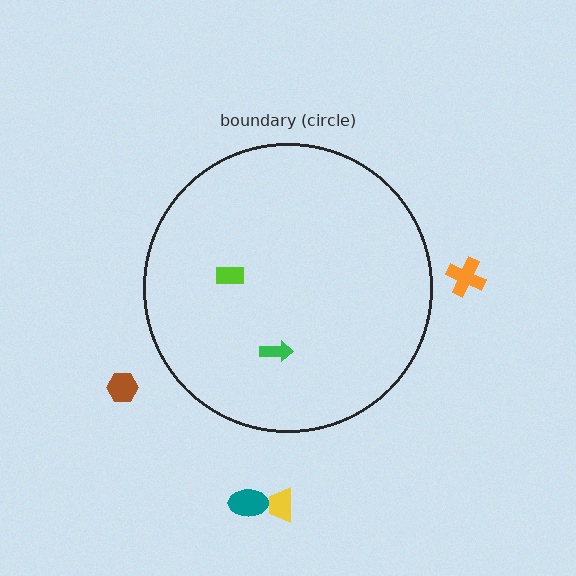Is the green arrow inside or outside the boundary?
Inside.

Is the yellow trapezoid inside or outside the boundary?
Outside.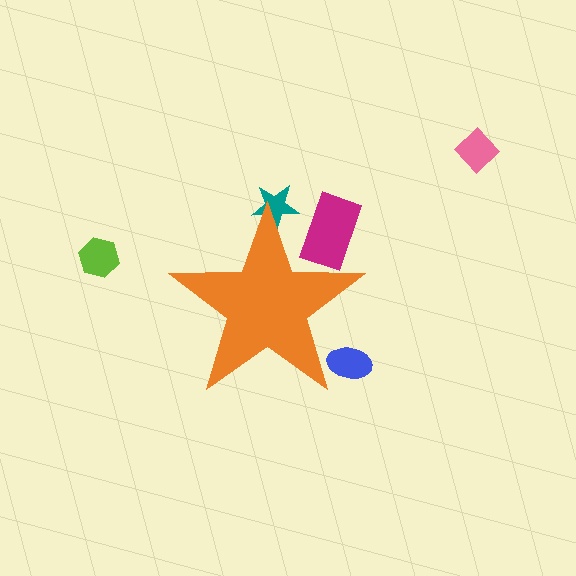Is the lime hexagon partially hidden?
No, the lime hexagon is fully visible.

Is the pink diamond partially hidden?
No, the pink diamond is fully visible.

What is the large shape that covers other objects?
An orange star.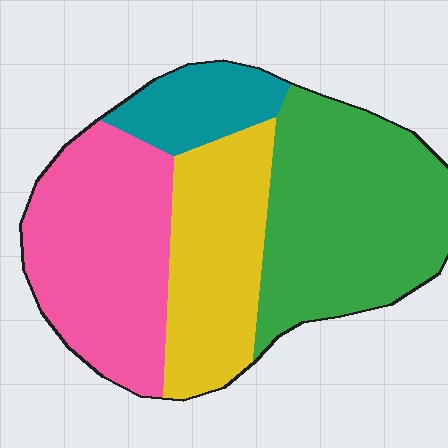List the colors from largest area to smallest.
From largest to smallest: green, pink, yellow, teal.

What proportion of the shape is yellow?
Yellow covers around 25% of the shape.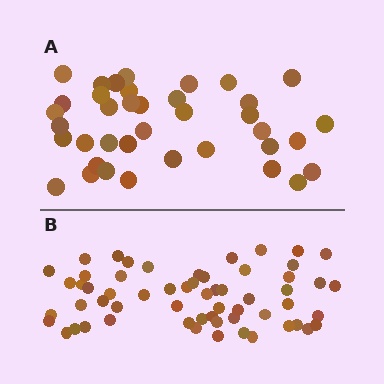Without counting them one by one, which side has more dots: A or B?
Region B (the bottom region) has more dots.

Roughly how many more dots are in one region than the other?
Region B has approximately 20 more dots than region A.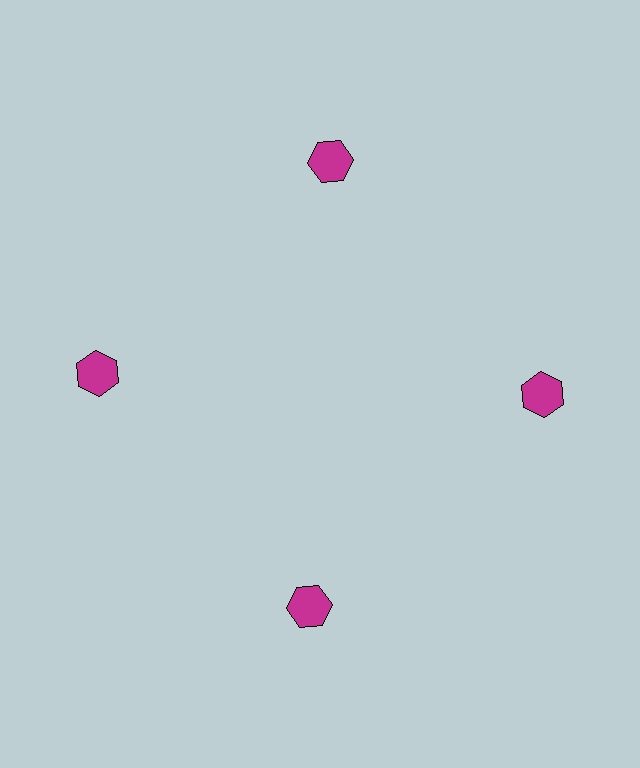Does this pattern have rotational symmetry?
Yes, this pattern has 4-fold rotational symmetry. It looks the same after rotating 90 degrees around the center.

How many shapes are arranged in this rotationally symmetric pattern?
There are 4 shapes, arranged in 4 groups of 1.